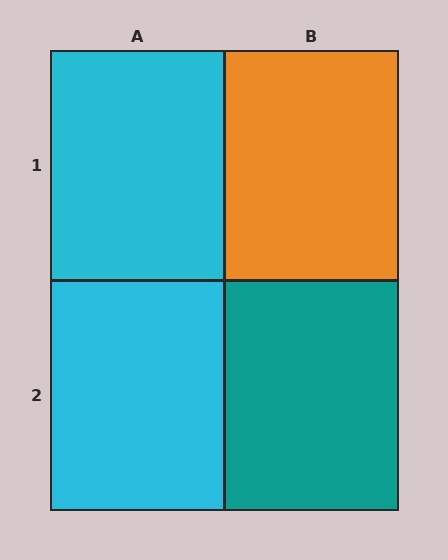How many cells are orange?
1 cell is orange.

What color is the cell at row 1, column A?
Cyan.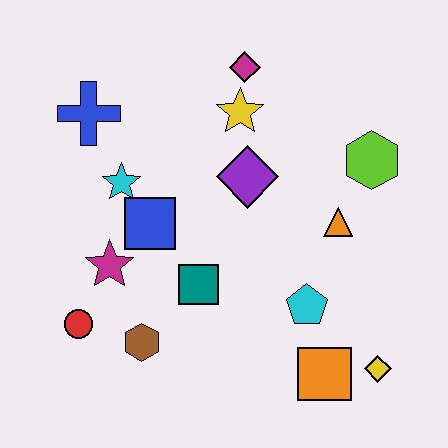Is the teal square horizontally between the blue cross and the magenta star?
No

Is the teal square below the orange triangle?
Yes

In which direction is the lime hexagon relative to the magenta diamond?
The lime hexagon is to the right of the magenta diamond.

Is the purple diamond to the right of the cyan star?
Yes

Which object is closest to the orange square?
The yellow diamond is closest to the orange square.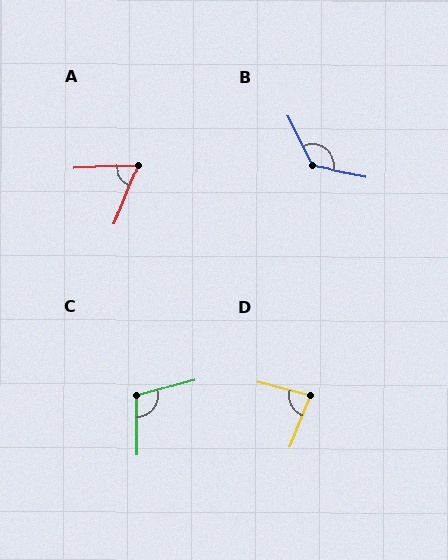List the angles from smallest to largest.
A (65°), D (82°), C (105°), B (128°).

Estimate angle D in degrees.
Approximately 82 degrees.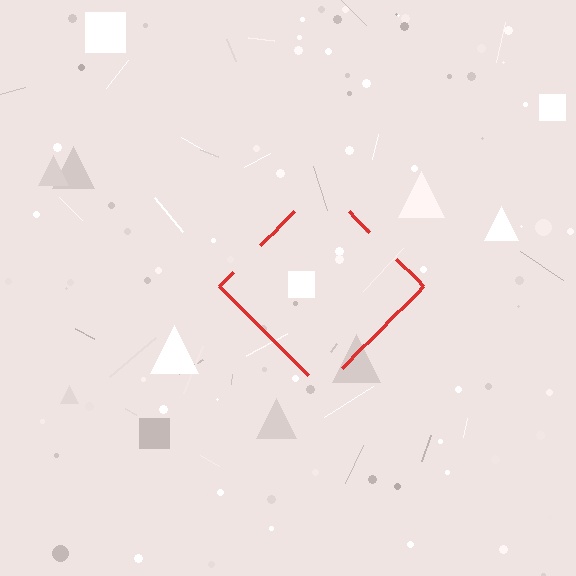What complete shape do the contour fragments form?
The contour fragments form a diamond.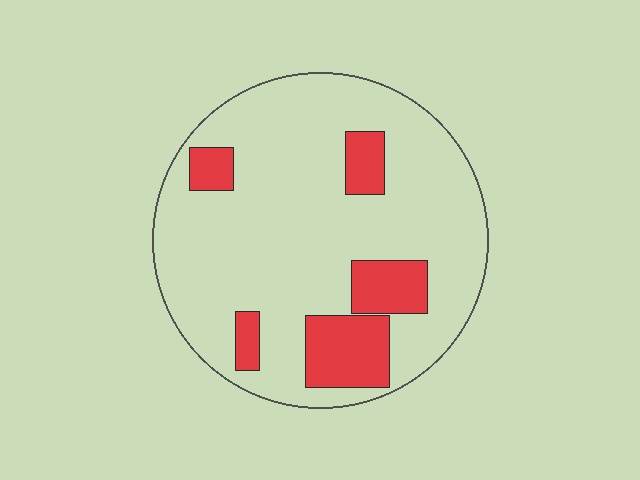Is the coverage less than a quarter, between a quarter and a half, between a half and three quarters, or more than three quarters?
Less than a quarter.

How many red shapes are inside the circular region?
5.